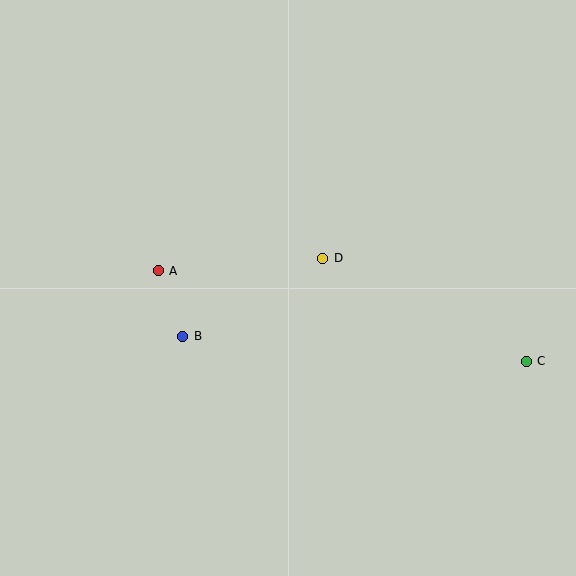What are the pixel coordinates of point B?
Point B is at (183, 336).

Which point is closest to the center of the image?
Point D at (323, 258) is closest to the center.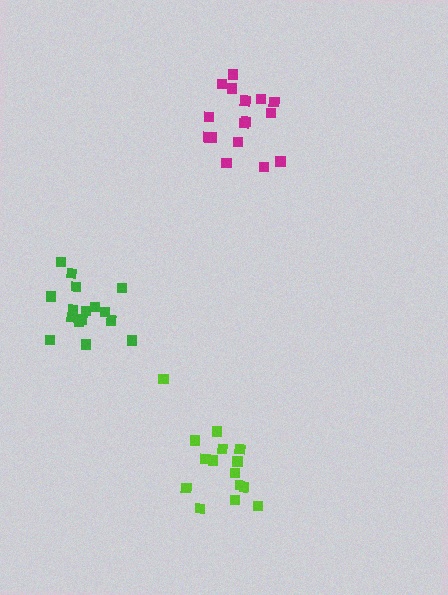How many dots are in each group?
Group 1: 15 dots, Group 2: 16 dots, Group 3: 17 dots (48 total).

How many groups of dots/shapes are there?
There are 3 groups.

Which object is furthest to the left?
The green cluster is leftmost.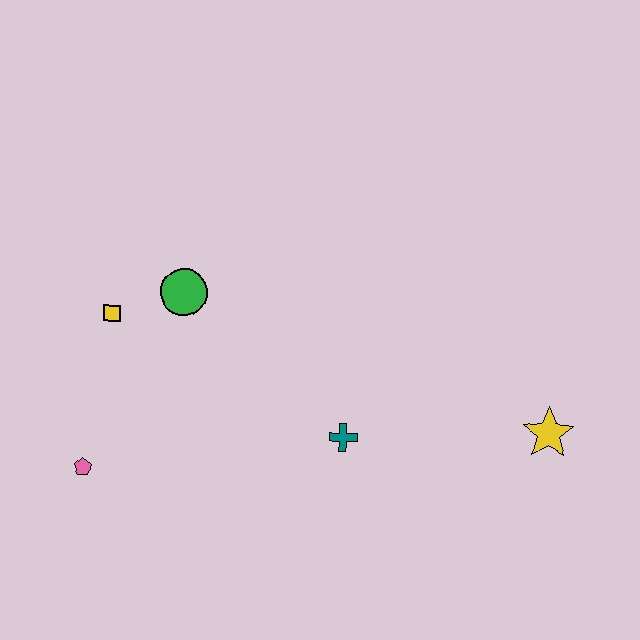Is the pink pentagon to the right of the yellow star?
No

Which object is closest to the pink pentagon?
The yellow square is closest to the pink pentagon.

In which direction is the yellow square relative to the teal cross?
The yellow square is to the left of the teal cross.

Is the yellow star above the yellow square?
No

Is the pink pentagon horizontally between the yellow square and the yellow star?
No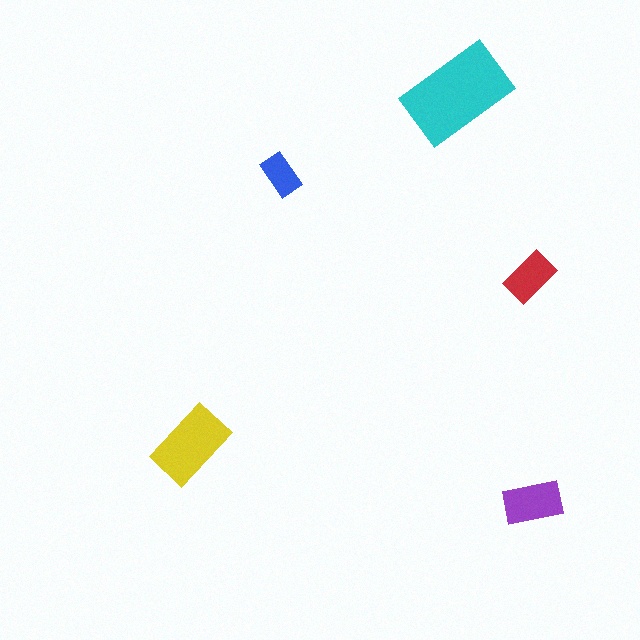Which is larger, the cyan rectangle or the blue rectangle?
The cyan one.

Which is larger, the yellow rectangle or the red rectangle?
The yellow one.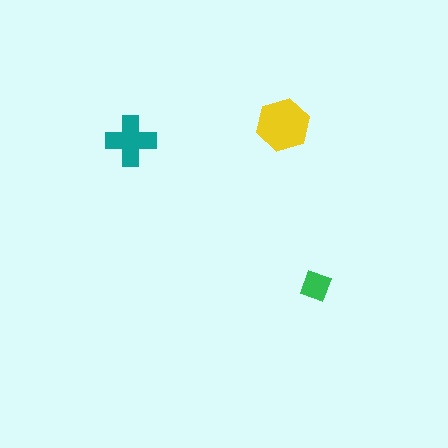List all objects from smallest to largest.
The green diamond, the teal cross, the yellow hexagon.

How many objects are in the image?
There are 3 objects in the image.